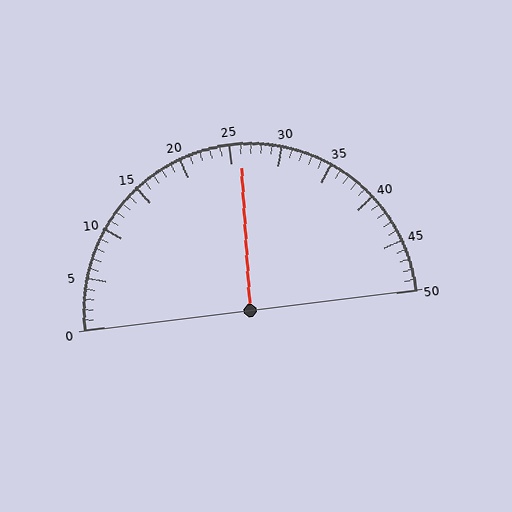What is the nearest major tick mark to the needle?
The nearest major tick mark is 25.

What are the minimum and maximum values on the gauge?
The gauge ranges from 0 to 50.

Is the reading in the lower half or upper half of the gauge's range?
The reading is in the upper half of the range (0 to 50).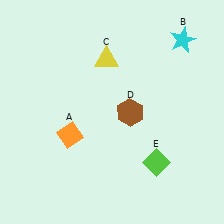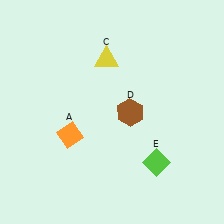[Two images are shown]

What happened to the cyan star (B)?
The cyan star (B) was removed in Image 2. It was in the top-right area of Image 1.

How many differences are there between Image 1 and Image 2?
There is 1 difference between the two images.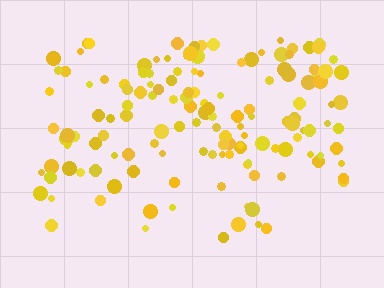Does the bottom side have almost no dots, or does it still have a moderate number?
Still a moderate number, just noticeably fewer than the top.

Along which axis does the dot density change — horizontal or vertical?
Vertical.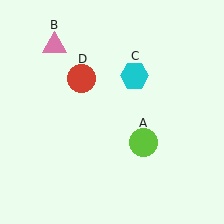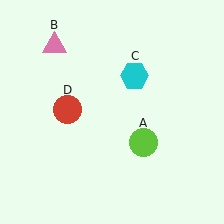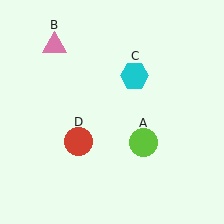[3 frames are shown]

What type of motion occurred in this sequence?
The red circle (object D) rotated counterclockwise around the center of the scene.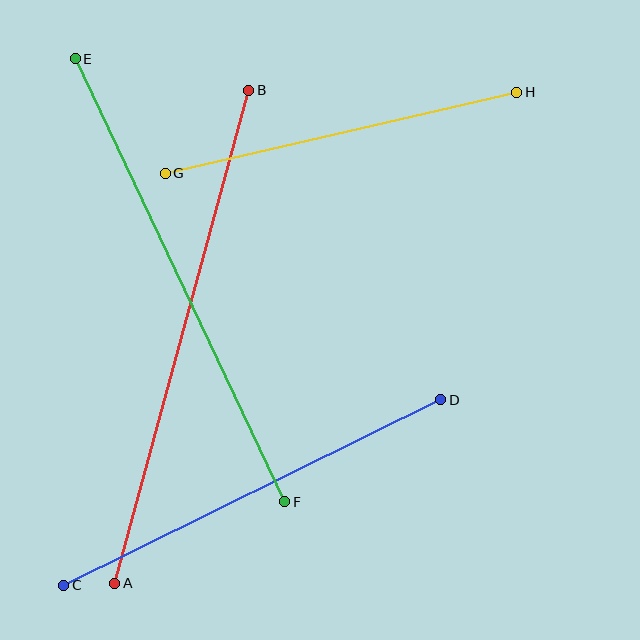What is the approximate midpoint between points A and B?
The midpoint is at approximately (182, 337) pixels.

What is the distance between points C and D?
The distance is approximately 420 pixels.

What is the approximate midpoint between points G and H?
The midpoint is at approximately (341, 133) pixels.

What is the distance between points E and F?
The distance is approximately 490 pixels.